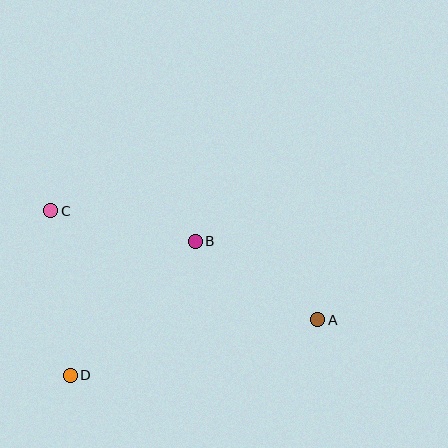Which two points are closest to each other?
Points A and B are closest to each other.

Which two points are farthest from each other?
Points A and C are farthest from each other.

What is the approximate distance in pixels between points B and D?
The distance between B and D is approximately 183 pixels.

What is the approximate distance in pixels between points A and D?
The distance between A and D is approximately 253 pixels.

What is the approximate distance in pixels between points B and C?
The distance between B and C is approximately 148 pixels.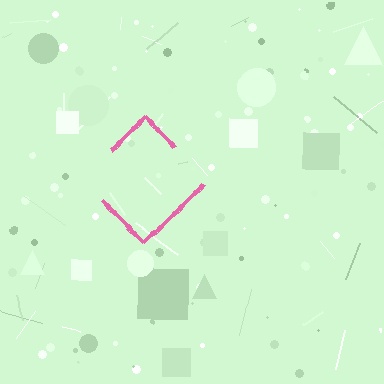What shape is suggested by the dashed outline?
The dashed outline suggests a diamond.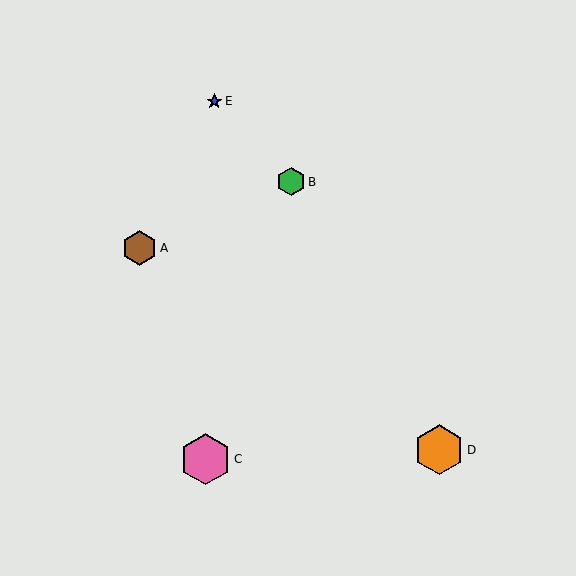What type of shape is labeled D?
Shape D is an orange hexagon.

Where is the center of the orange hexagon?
The center of the orange hexagon is at (439, 450).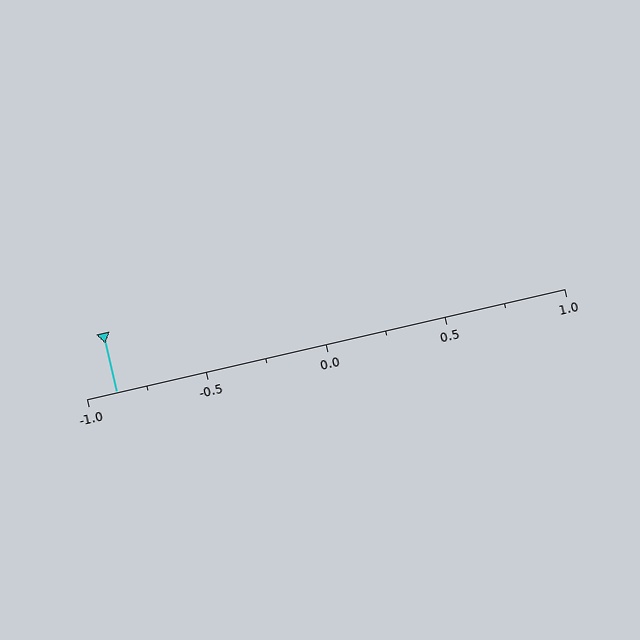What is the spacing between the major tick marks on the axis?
The major ticks are spaced 0.5 apart.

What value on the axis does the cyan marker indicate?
The marker indicates approximately -0.88.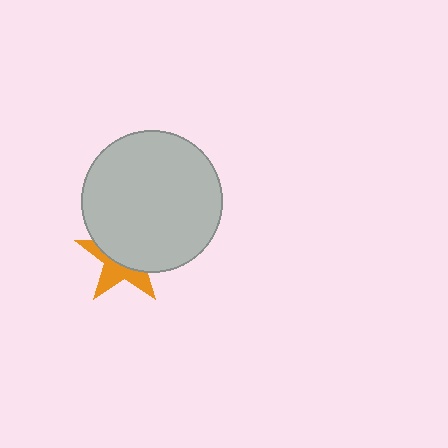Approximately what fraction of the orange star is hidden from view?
Roughly 60% of the orange star is hidden behind the light gray circle.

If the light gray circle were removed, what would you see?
You would see the complete orange star.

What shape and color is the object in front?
The object in front is a light gray circle.